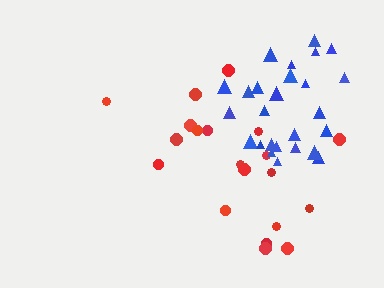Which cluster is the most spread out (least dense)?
Red.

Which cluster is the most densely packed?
Blue.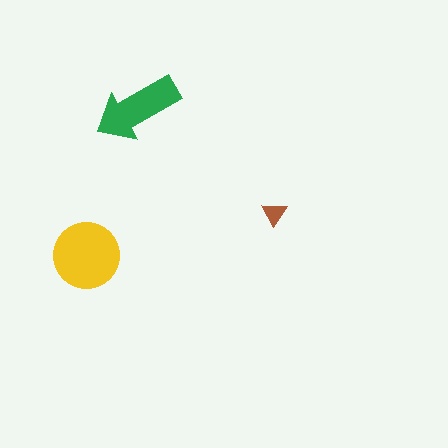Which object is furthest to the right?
The brown triangle is rightmost.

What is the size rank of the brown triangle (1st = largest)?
3rd.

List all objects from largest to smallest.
The yellow circle, the green arrow, the brown triangle.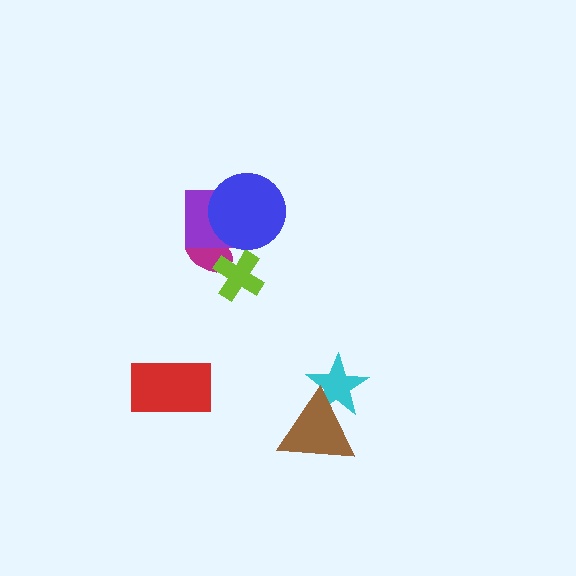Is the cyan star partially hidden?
Yes, it is partially covered by another shape.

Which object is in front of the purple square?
The blue circle is in front of the purple square.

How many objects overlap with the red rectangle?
0 objects overlap with the red rectangle.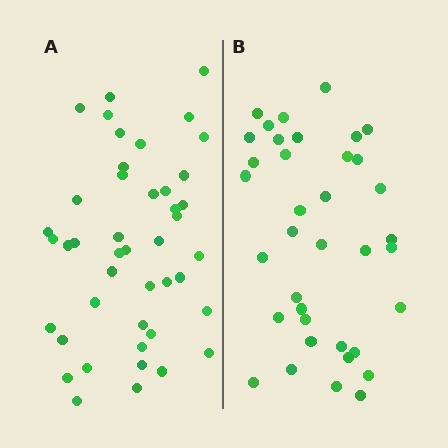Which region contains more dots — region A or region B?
Region A (the left region) has more dots.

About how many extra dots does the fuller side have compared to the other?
Region A has roughly 8 or so more dots than region B.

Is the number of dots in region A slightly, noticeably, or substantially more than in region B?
Region A has only slightly more — the two regions are fairly close. The ratio is roughly 1.2 to 1.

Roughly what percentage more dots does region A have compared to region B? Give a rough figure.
About 20% more.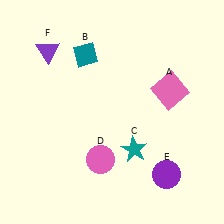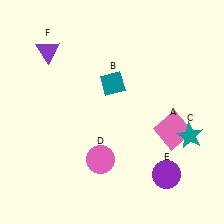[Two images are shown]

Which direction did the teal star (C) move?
The teal star (C) moved right.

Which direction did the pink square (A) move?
The pink square (A) moved down.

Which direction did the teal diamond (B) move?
The teal diamond (B) moved down.